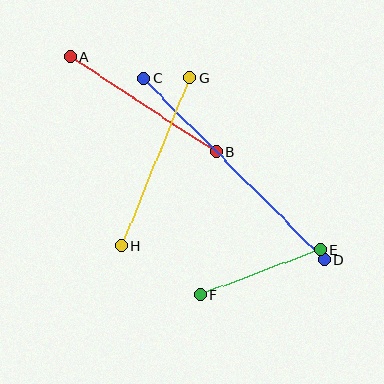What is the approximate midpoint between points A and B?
The midpoint is at approximately (143, 104) pixels.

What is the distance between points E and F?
The distance is approximately 128 pixels.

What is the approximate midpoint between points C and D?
The midpoint is at approximately (234, 169) pixels.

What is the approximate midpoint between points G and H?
The midpoint is at approximately (156, 162) pixels.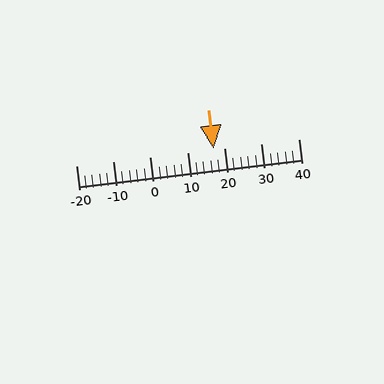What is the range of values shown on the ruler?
The ruler shows values from -20 to 40.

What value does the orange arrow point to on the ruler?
The orange arrow points to approximately 17.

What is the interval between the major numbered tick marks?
The major tick marks are spaced 10 units apart.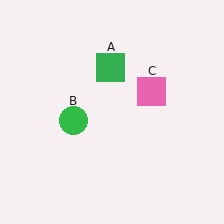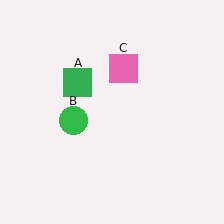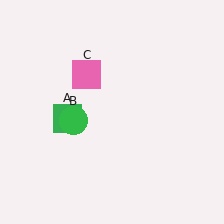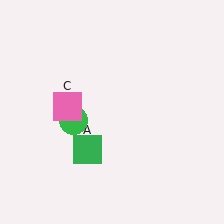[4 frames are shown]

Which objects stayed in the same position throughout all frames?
Green circle (object B) remained stationary.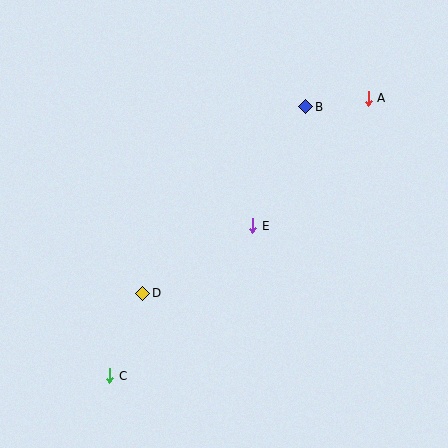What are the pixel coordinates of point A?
Point A is at (368, 99).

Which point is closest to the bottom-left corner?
Point C is closest to the bottom-left corner.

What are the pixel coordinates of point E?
Point E is at (253, 226).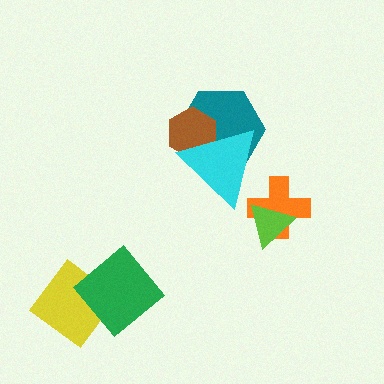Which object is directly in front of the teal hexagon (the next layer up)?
The brown hexagon is directly in front of the teal hexagon.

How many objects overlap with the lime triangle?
1 object overlaps with the lime triangle.